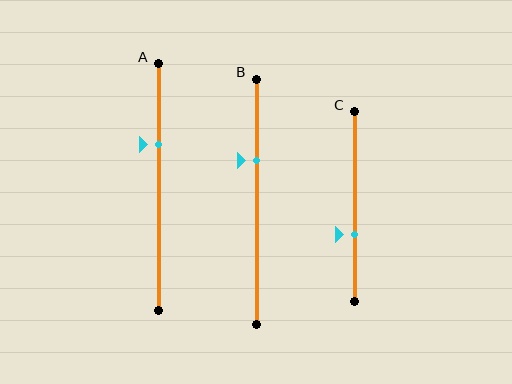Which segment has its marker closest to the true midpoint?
Segment C has its marker closest to the true midpoint.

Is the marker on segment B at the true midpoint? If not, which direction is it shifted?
No, the marker on segment B is shifted upward by about 17% of the segment length.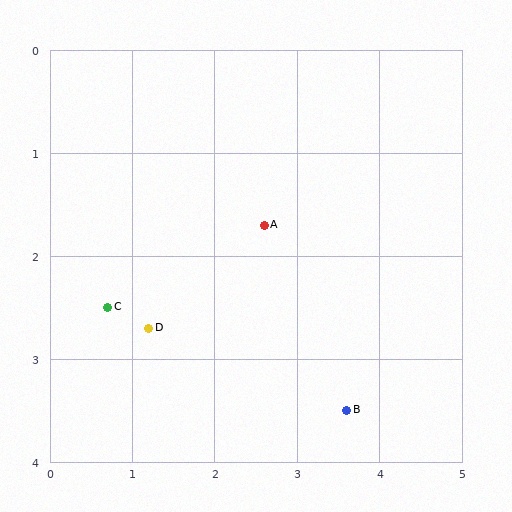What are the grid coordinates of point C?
Point C is at approximately (0.7, 2.5).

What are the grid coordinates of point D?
Point D is at approximately (1.2, 2.7).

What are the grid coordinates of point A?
Point A is at approximately (2.6, 1.7).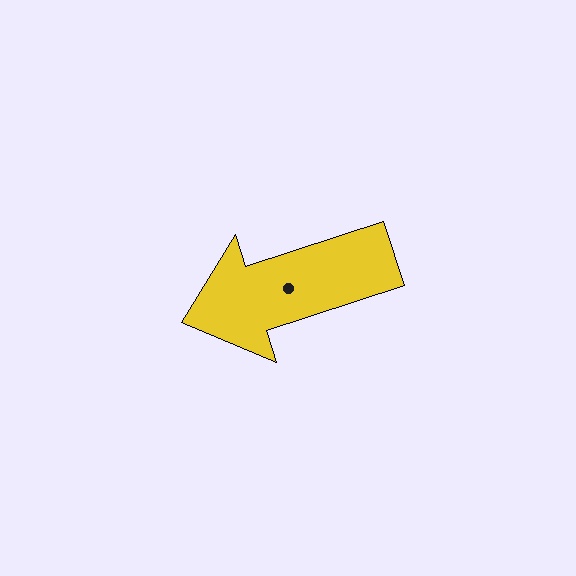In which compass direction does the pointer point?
West.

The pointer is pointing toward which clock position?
Roughly 8 o'clock.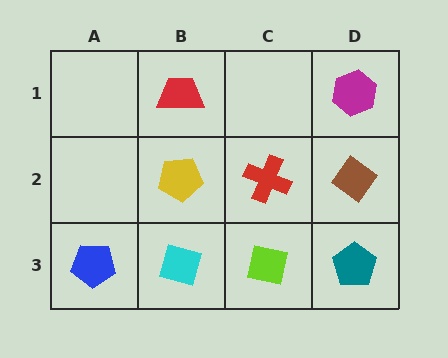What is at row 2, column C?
A red cross.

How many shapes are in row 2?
3 shapes.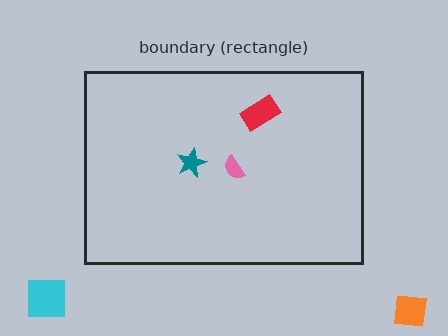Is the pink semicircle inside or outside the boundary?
Inside.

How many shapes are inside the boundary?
3 inside, 2 outside.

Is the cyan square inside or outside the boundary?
Outside.